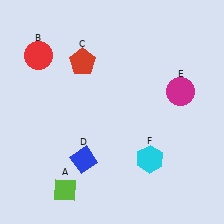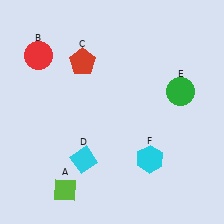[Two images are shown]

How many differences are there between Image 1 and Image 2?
There are 2 differences between the two images.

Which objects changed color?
D changed from blue to cyan. E changed from magenta to green.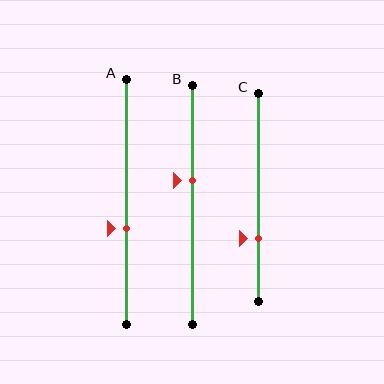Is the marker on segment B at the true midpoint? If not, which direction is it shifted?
No, the marker on segment B is shifted upward by about 10% of the segment length.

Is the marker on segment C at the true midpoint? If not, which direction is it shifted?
No, the marker on segment C is shifted downward by about 20% of the segment length.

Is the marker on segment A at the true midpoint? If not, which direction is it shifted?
No, the marker on segment A is shifted downward by about 11% of the segment length.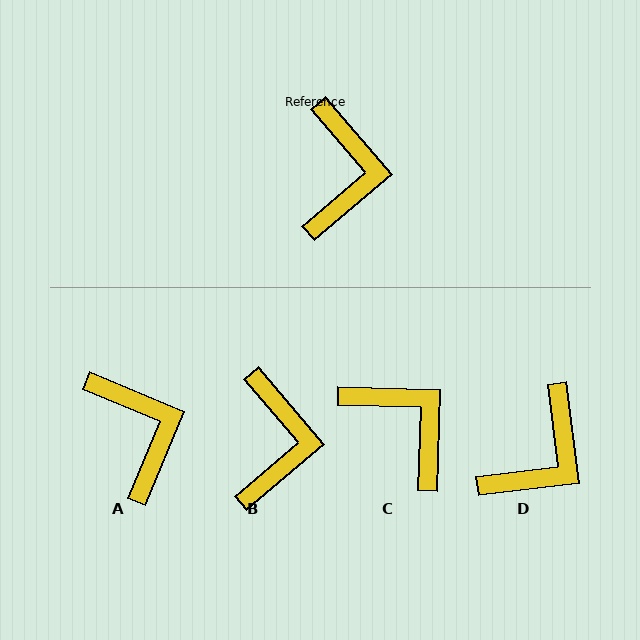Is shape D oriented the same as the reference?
No, it is off by about 33 degrees.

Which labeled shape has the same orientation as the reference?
B.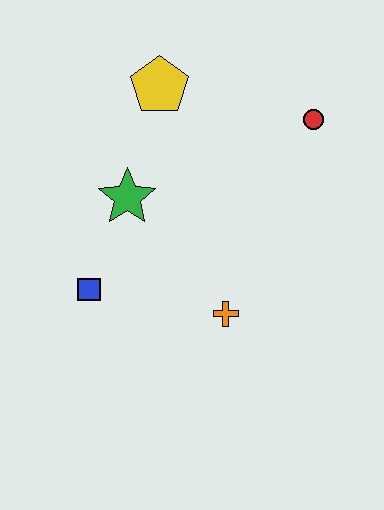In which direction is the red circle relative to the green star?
The red circle is to the right of the green star.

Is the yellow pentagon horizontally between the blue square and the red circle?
Yes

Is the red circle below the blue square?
No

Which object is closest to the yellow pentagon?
The green star is closest to the yellow pentagon.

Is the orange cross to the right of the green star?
Yes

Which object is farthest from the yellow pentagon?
The orange cross is farthest from the yellow pentagon.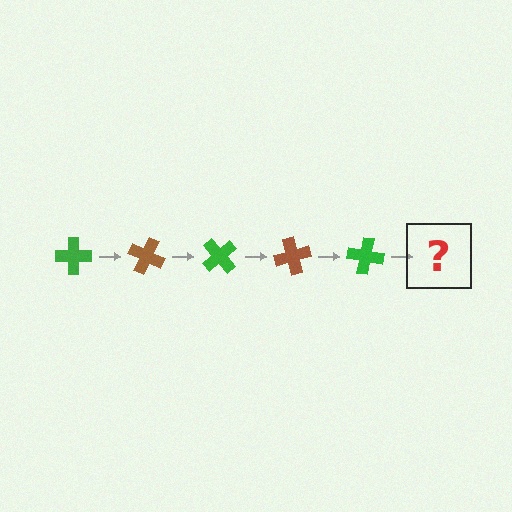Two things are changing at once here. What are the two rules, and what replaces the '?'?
The two rules are that it rotates 25 degrees each step and the color cycles through green and brown. The '?' should be a brown cross, rotated 125 degrees from the start.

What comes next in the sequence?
The next element should be a brown cross, rotated 125 degrees from the start.